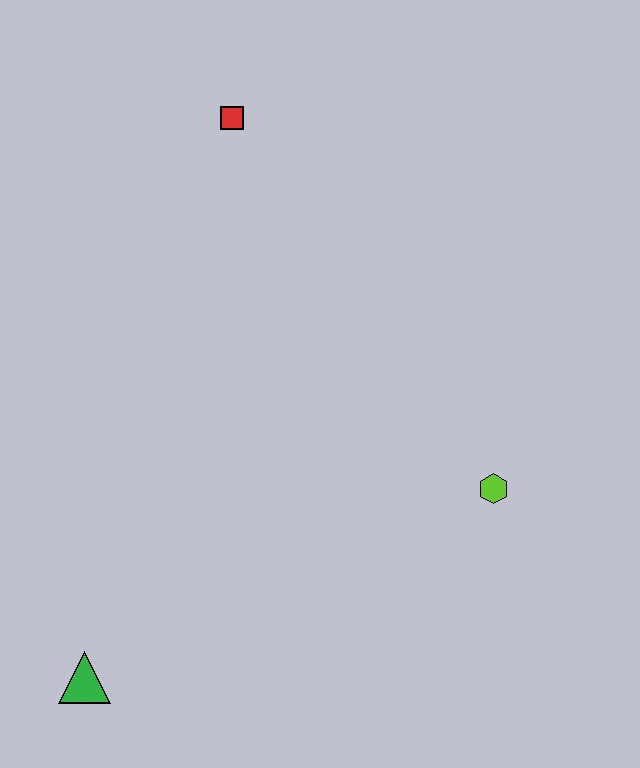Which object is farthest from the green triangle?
The red square is farthest from the green triangle.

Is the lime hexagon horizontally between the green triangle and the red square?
No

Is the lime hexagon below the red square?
Yes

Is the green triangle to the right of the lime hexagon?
No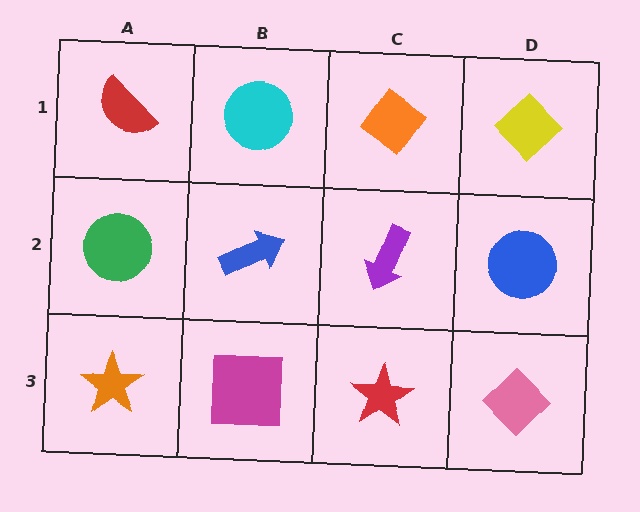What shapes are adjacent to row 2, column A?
A red semicircle (row 1, column A), an orange star (row 3, column A), a blue arrow (row 2, column B).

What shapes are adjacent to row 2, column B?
A cyan circle (row 1, column B), a magenta square (row 3, column B), a green circle (row 2, column A), a purple arrow (row 2, column C).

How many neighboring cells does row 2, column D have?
3.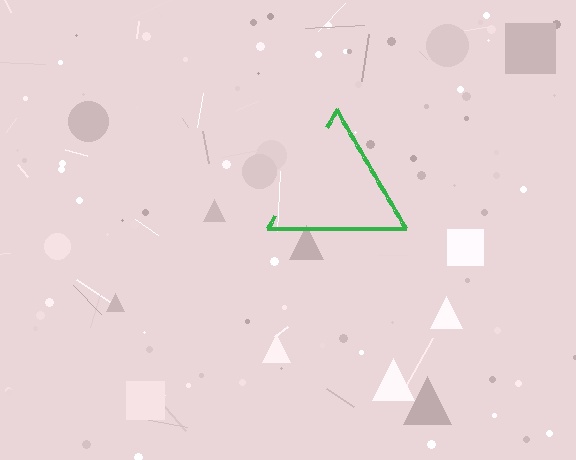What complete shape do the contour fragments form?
The contour fragments form a triangle.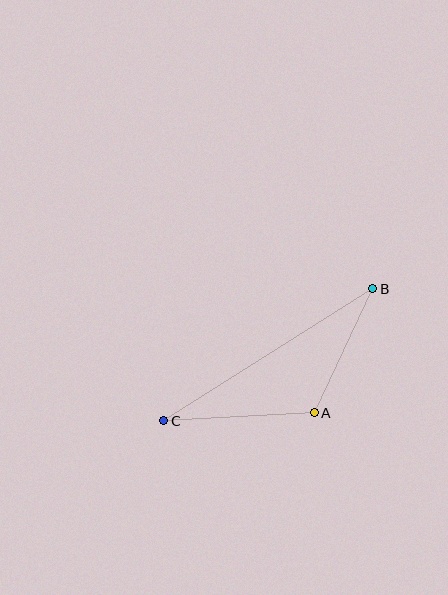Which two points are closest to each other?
Points A and B are closest to each other.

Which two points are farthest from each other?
Points B and C are farthest from each other.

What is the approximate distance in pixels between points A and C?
The distance between A and C is approximately 150 pixels.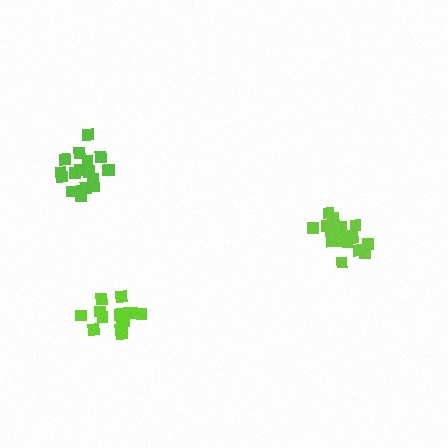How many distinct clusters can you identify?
There are 3 distinct clusters.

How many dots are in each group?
Group 1: 14 dots, Group 2: 20 dots, Group 3: 18 dots (52 total).